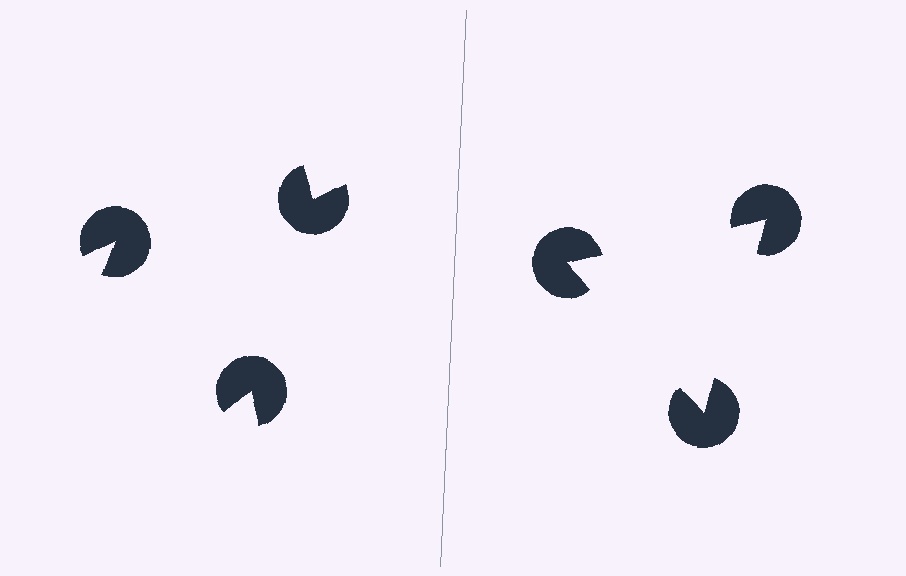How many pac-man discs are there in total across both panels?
6 — 3 on each side.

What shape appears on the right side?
An illusory triangle.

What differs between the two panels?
The pac-man discs are positioned identically on both sides; only the wedge orientations differ. On the right they align to a triangle; on the left they are misaligned.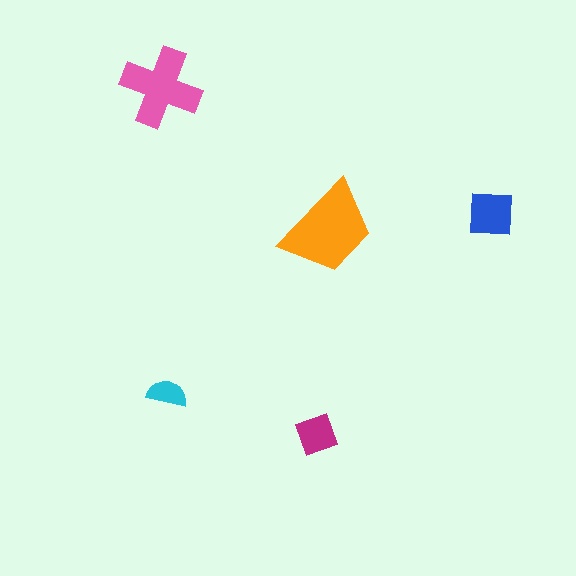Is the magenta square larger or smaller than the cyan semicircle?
Larger.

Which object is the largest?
The orange trapezoid.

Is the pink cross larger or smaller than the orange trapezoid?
Smaller.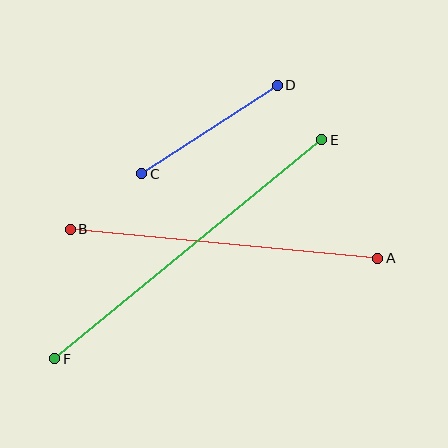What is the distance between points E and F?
The distance is approximately 345 pixels.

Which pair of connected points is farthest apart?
Points E and F are farthest apart.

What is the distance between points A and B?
The distance is approximately 309 pixels.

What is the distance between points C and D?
The distance is approximately 161 pixels.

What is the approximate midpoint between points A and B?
The midpoint is at approximately (224, 244) pixels.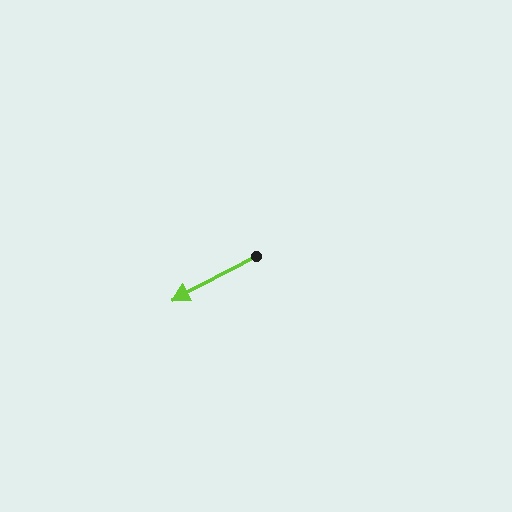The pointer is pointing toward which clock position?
Roughly 8 o'clock.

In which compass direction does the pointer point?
Southwest.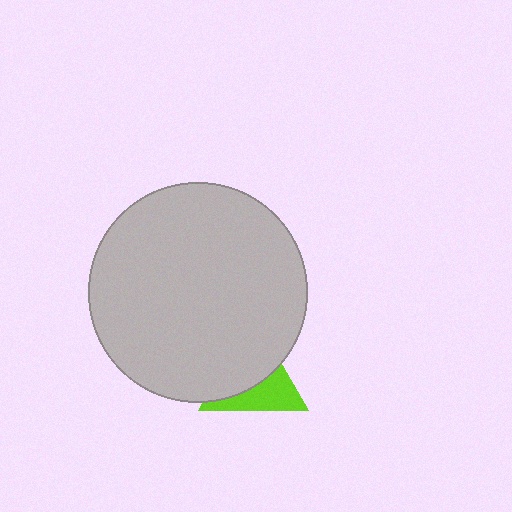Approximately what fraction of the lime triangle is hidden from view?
Roughly 56% of the lime triangle is hidden behind the light gray circle.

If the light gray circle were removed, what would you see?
You would see the complete lime triangle.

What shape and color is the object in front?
The object in front is a light gray circle.